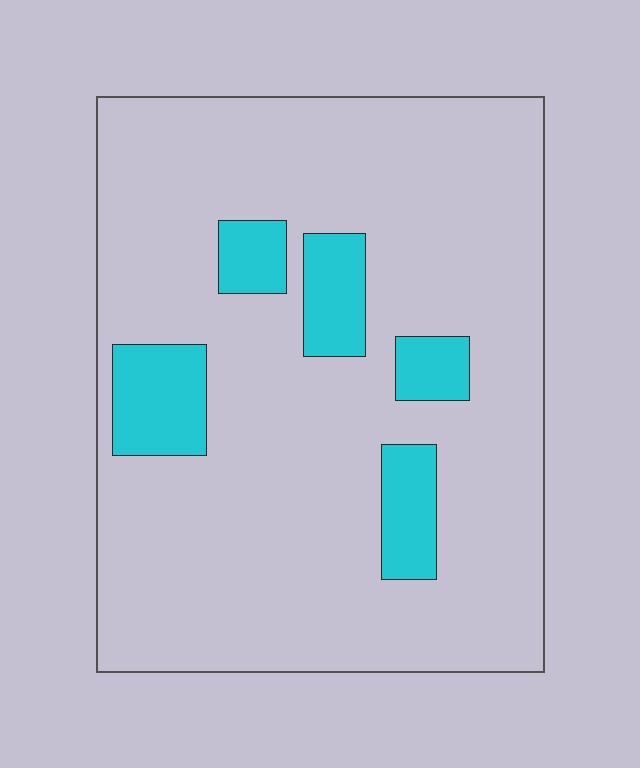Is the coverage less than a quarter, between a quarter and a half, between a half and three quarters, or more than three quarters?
Less than a quarter.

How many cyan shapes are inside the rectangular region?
5.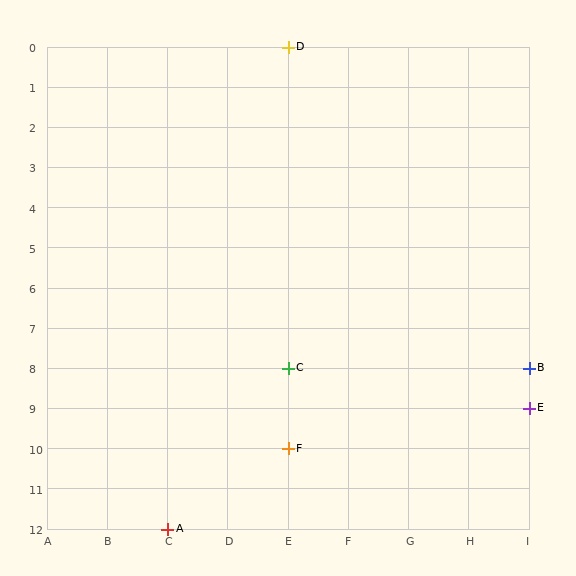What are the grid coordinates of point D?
Point D is at grid coordinates (E, 0).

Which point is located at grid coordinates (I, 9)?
Point E is at (I, 9).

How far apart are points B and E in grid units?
Points B and E are 1 row apart.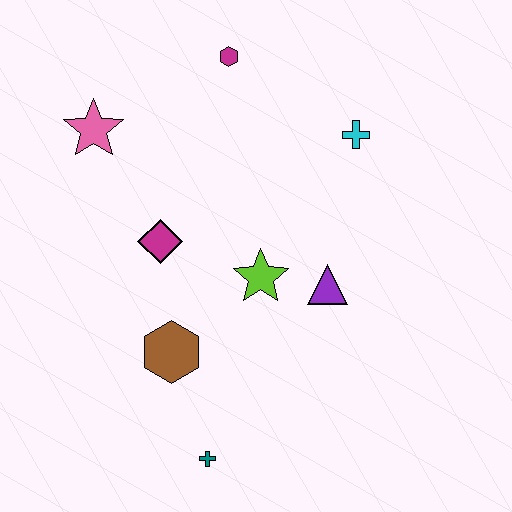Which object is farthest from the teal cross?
The magenta hexagon is farthest from the teal cross.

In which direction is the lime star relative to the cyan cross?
The lime star is below the cyan cross.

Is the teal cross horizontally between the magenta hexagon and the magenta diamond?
Yes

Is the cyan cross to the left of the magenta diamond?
No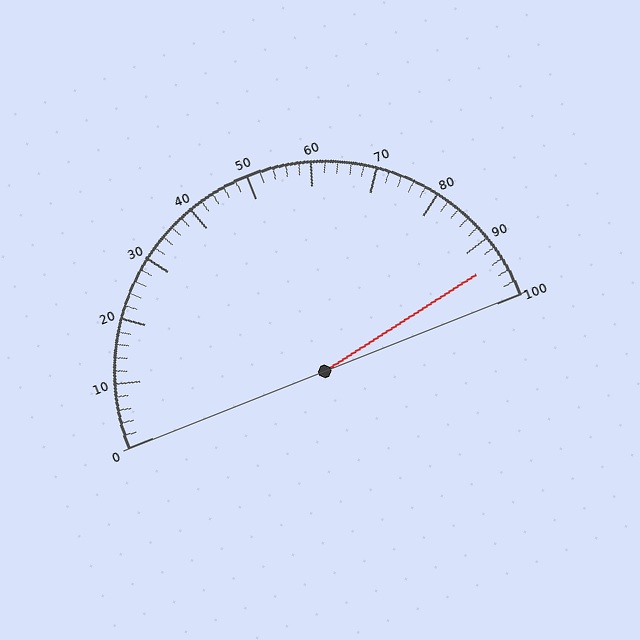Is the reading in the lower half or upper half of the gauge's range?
The reading is in the upper half of the range (0 to 100).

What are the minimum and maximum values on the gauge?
The gauge ranges from 0 to 100.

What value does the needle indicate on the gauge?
The needle indicates approximately 94.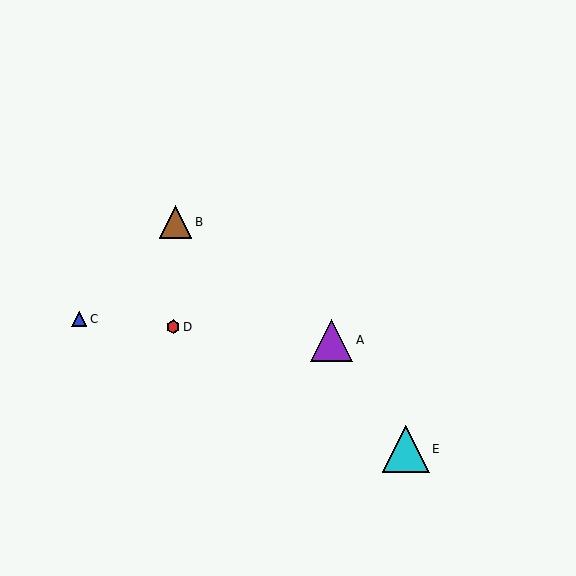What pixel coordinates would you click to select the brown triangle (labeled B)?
Click at (176, 222) to select the brown triangle B.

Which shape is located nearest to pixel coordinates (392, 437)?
The cyan triangle (labeled E) at (406, 449) is nearest to that location.